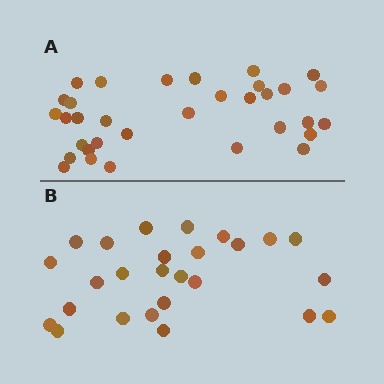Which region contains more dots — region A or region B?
Region A (the top region) has more dots.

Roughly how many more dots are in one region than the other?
Region A has roughly 8 or so more dots than region B.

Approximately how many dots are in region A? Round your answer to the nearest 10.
About 30 dots. (The exact count is 33, which rounds to 30.)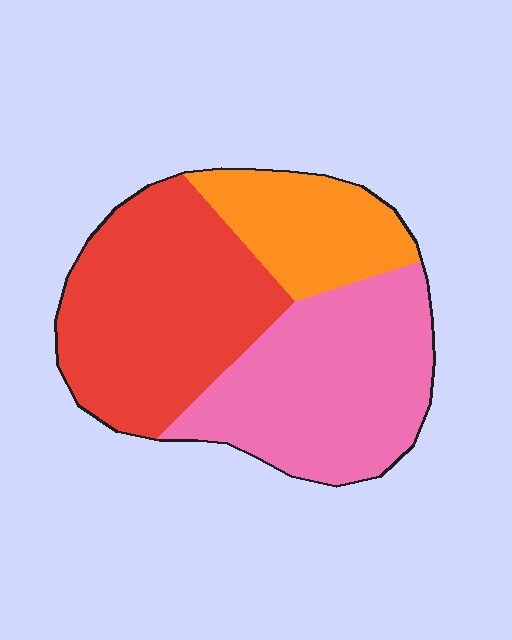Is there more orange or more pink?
Pink.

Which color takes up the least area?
Orange, at roughly 20%.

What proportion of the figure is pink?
Pink takes up between a third and a half of the figure.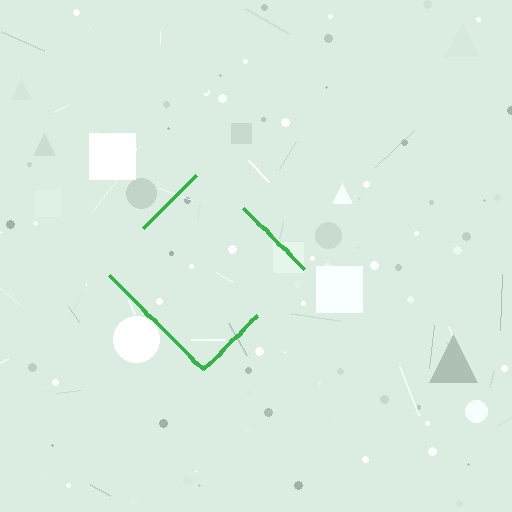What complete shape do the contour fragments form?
The contour fragments form a diamond.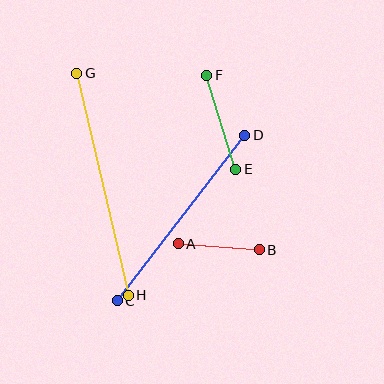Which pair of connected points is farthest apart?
Points G and H are farthest apart.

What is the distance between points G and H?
The distance is approximately 228 pixels.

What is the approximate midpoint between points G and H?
The midpoint is at approximately (102, 184) pixels.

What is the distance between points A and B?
The distance is approximately 81 pixels.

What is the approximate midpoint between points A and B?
The midpoint is at approximately (219, 247) pixels.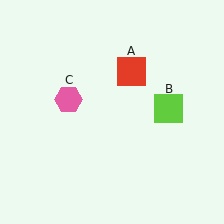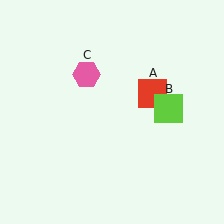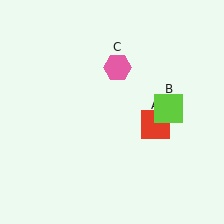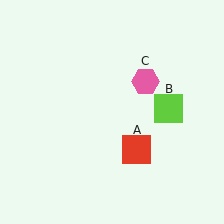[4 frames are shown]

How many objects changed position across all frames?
2 objects changed position: red square (object A), pink hexagon (object C).